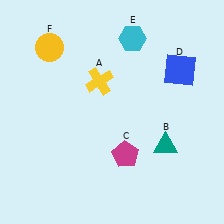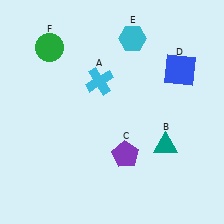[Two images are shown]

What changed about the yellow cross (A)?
In Image 1, A is yellow. In Image 2, it changed to cyan.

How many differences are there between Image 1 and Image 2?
There are 3 differences between the two images.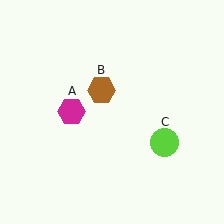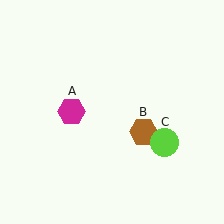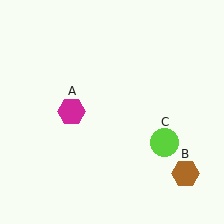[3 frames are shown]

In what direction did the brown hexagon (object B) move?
The brown hexagon (object B) moved down and to the right.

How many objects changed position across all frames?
1 object changed position: brown hexagon (object B).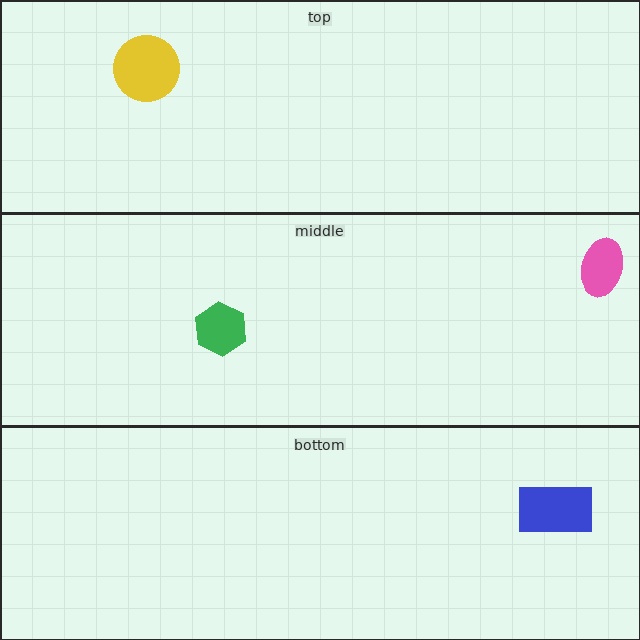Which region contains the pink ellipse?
The middle region.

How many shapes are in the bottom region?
1.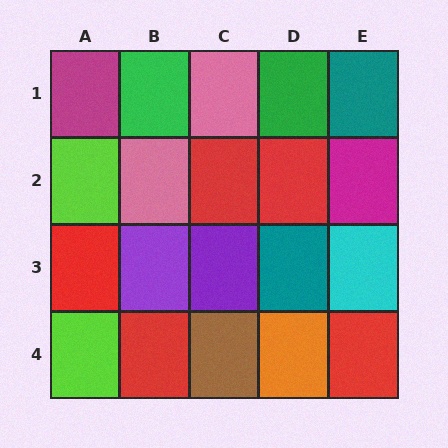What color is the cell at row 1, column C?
Pink.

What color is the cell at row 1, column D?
Green.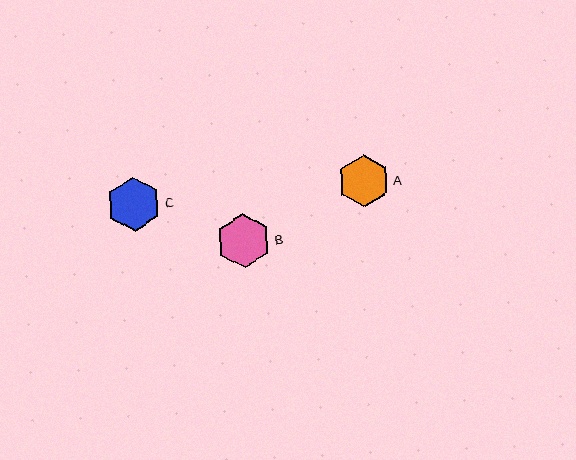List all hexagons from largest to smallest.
From largest to smallest: C, B, A.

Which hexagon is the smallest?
Hexagon A is the smallest with a size of approximately 51 pixels.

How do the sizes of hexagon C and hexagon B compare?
Hexagon C and hexagon B are approximately the same size.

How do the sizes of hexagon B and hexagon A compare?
Hexagon B and hexagon A are approximately the same size.